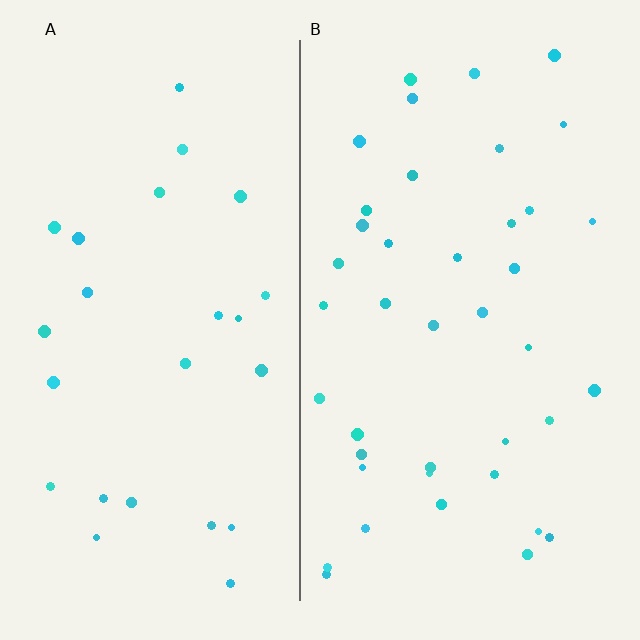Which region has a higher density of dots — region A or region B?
B (the right).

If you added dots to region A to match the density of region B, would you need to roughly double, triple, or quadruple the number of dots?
Approximately double.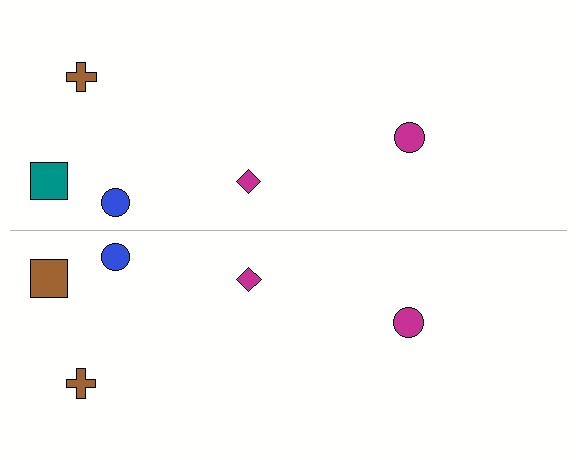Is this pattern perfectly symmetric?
No, the pattern is not perfectly symmetric. The brown square on the bottom side breaks the symmetry — its mirror counterpart is teal.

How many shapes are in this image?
There are 10 shapes in this image.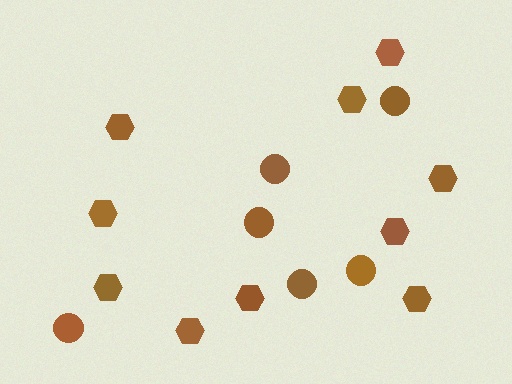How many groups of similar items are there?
There are 2 groups: one group of hexagons (10) and one group of circles (6).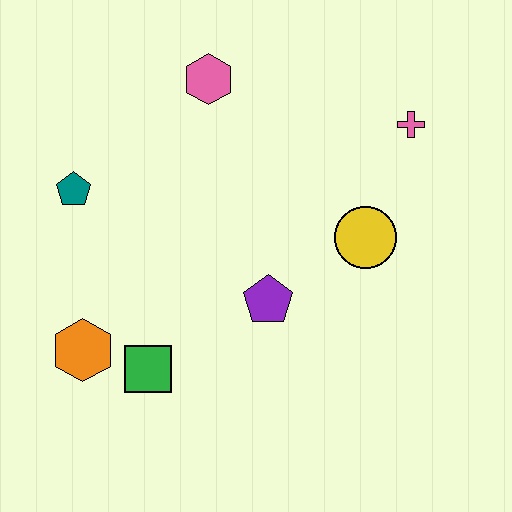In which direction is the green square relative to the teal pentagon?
The green square is below the teal pentagon.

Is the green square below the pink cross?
Yes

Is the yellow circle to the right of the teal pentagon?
Yes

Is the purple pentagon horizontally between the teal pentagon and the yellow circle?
Yes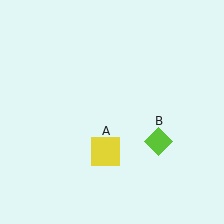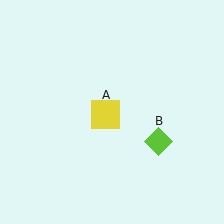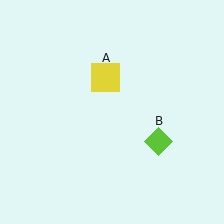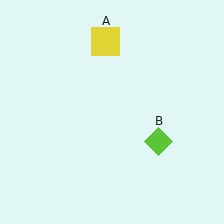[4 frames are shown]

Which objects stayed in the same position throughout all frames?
Lime diamond (object B) remained stationary.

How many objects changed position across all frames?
1 object changed position: yellow square (object A).